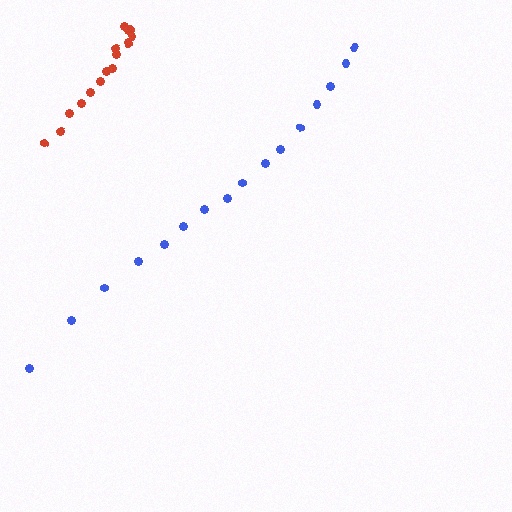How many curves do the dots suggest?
There are 2 distinct paths.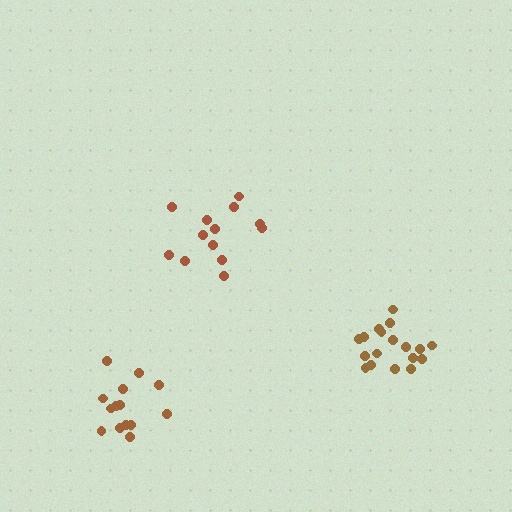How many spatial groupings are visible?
There are 3 spatial groupings.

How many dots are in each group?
Group 1: 18 dots, Group 2: 13 dots, Group 3: 14 dots (45 total).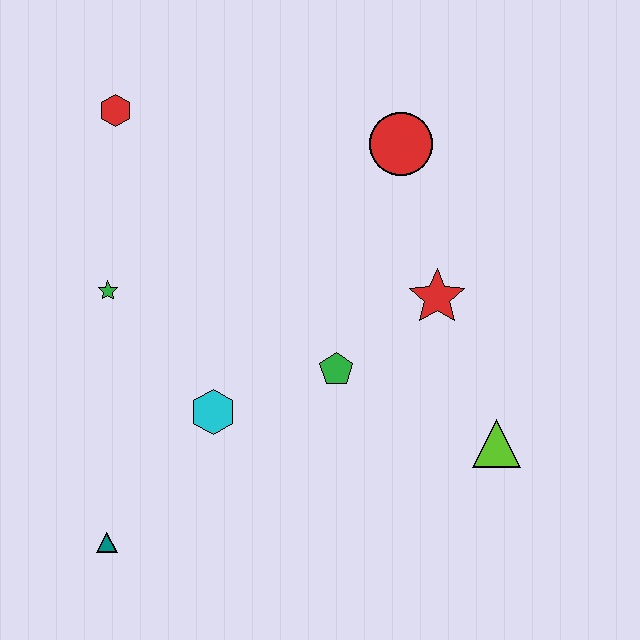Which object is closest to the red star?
The green pentagon is closest to the red star.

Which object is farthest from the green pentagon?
The red hexagon is farthest from the green pentagon.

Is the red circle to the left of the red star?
Yes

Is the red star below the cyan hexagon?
No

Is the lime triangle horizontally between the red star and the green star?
No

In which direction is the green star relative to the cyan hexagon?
The green star is above the cyan hexagon.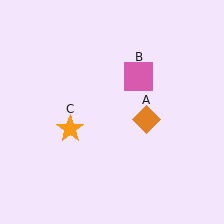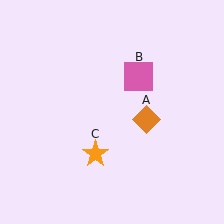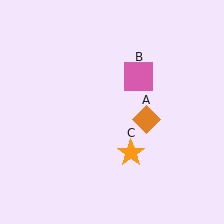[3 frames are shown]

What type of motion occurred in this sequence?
The orange star (object C) rotated counterclockwise around the center of the scene.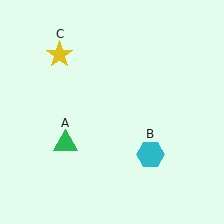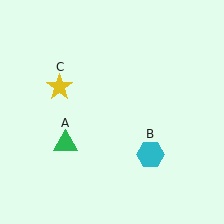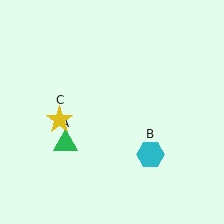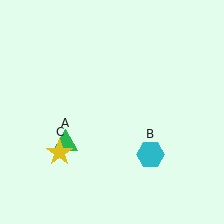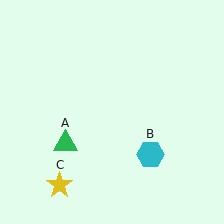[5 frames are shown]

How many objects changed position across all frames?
1 object changed position: yellow star (object C).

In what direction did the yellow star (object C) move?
The yellow star (object C) moved down.